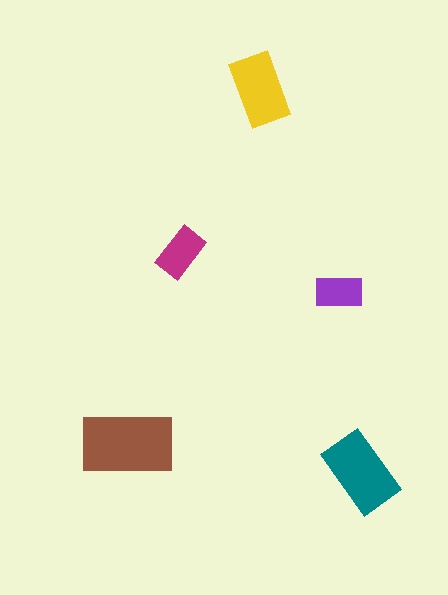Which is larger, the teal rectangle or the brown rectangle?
The brown one.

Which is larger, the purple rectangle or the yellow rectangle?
The yellow one.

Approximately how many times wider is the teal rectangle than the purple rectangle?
About 1.5 times wider.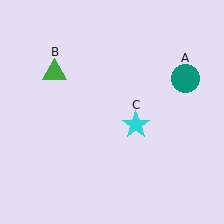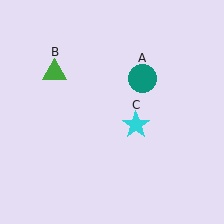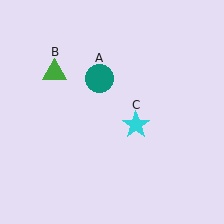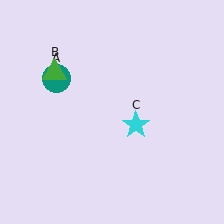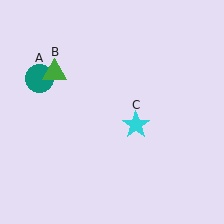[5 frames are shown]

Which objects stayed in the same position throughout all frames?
Green triangle (object B) and cyan star (object C) remained stationary.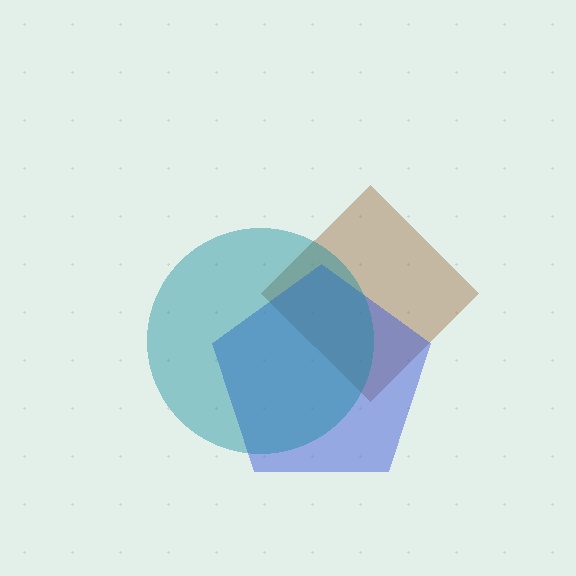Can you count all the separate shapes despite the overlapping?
Yes, there are 3 separate shapes.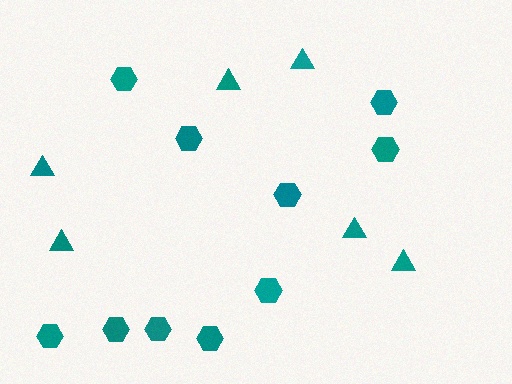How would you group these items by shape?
There are 2 groups: one group of triangles (6) and one group of hexagons (10).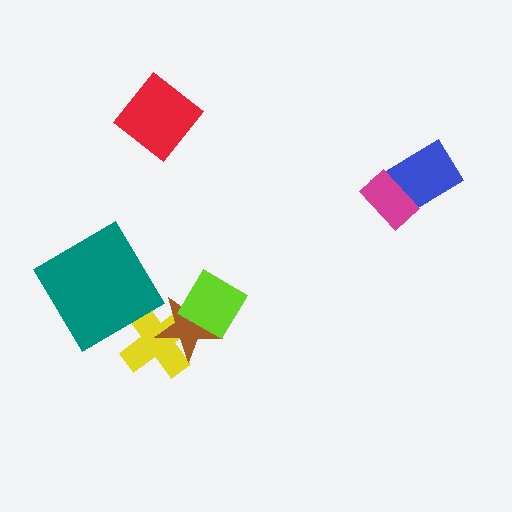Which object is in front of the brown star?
The lime diamond is in front of the brown star.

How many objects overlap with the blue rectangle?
1 object overlaps with the blue rectangle.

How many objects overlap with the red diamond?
0 objects overlap with the red diamond.